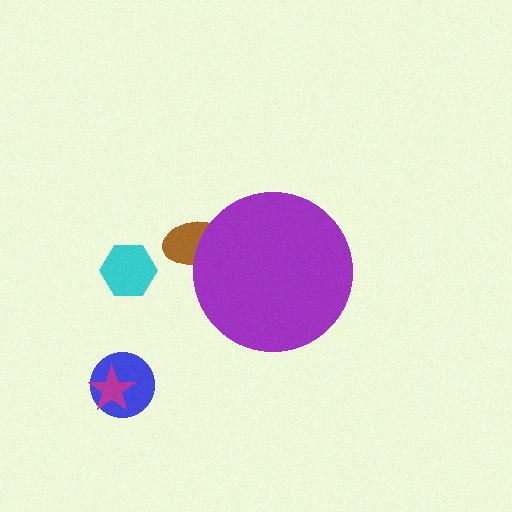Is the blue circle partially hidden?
No, the blue circle is fully visible.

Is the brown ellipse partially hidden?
Yes, the brown ellipse is partially hidden behind the purple circle.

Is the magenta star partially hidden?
No, the magenta star is fully visible.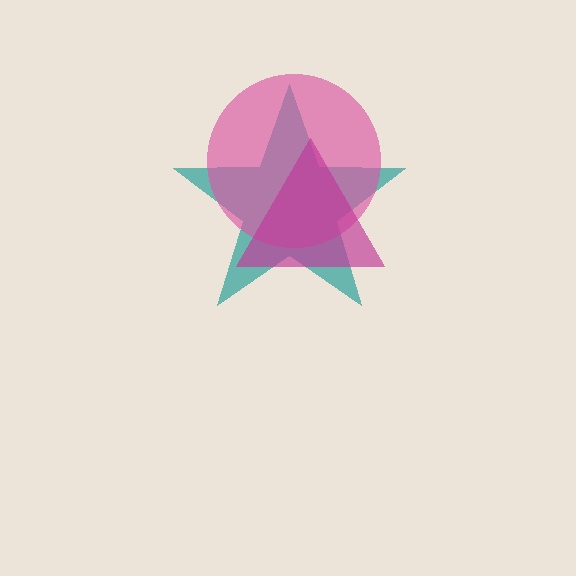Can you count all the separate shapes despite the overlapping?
Yes, there are 3 separate shapes.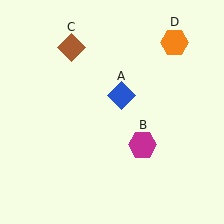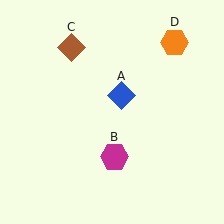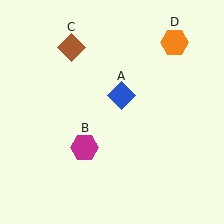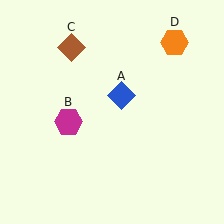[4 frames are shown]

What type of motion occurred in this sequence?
The magenta hexagon (object B) rotated clockwise around the center of the scene.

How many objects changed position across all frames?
1 object changed position: magenta hexagon (object B).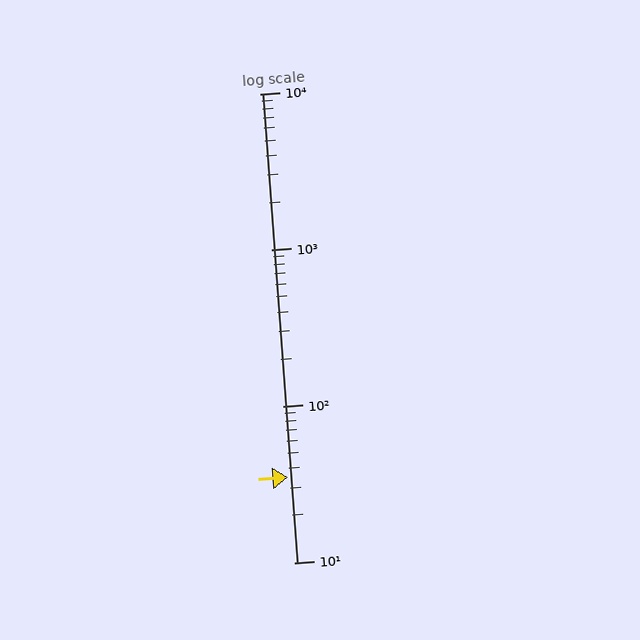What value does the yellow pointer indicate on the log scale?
The pointer indicates approximately 35.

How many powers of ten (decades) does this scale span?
The scale spans 3 decades, from 10 to 10000.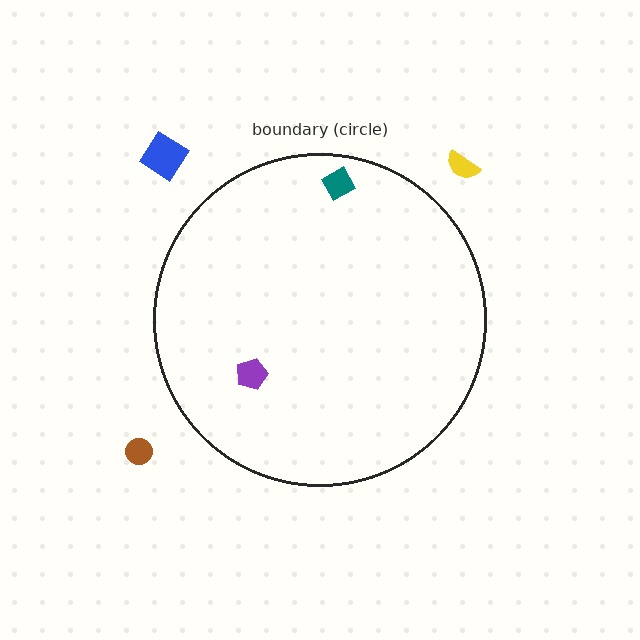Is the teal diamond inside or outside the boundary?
Inside.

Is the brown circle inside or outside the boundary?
Outside.